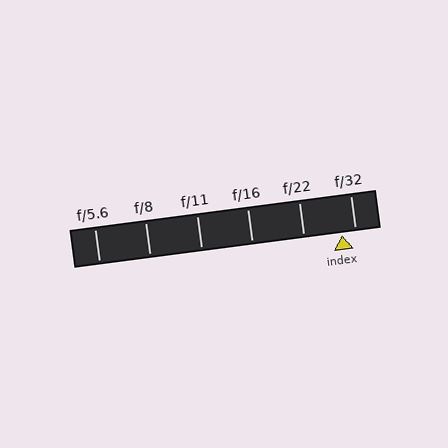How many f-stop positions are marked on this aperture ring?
There are 6 f-stop positions marked.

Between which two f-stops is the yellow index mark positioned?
The index mark is between f/22 and f/32.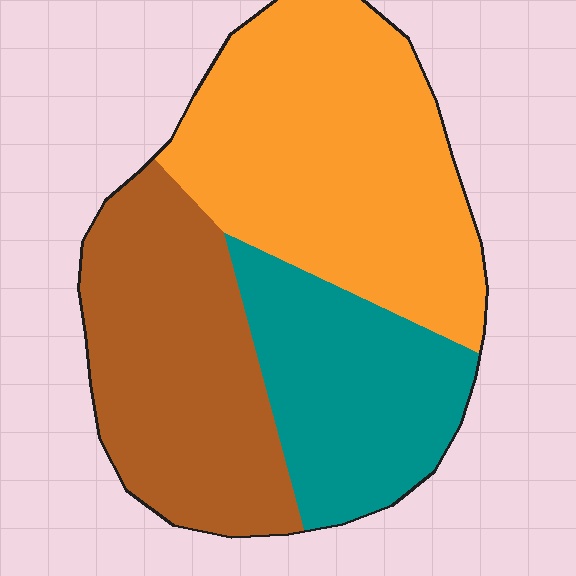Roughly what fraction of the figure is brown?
Brown takes up about one third (1/3) of the figure.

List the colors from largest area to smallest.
From largest to smallest: orange, brown, teal.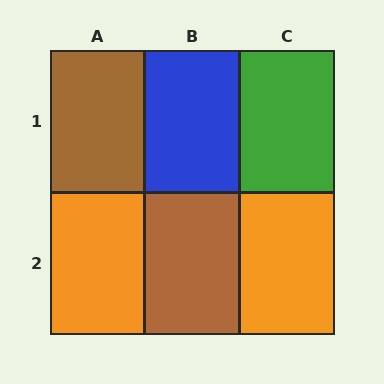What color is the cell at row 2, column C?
Orange.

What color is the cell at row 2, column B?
Brown.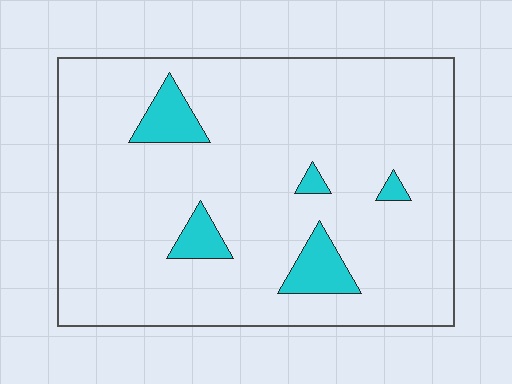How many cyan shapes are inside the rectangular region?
5.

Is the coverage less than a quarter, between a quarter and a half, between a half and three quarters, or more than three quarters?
Less than a quarter.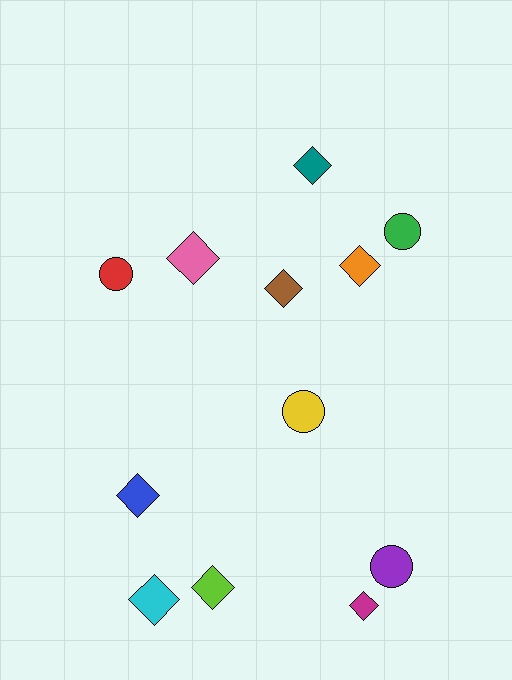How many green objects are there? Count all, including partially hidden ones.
There is 1 green object.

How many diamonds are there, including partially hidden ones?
There are 8 diamonds.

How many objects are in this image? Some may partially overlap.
There are 12 objects.